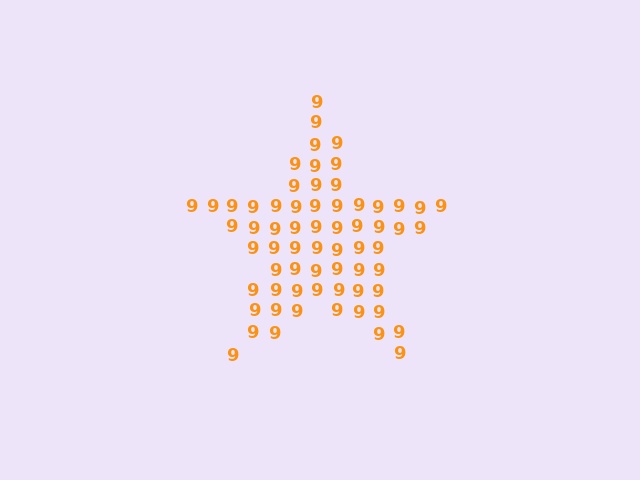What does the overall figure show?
The overall figure shows a star.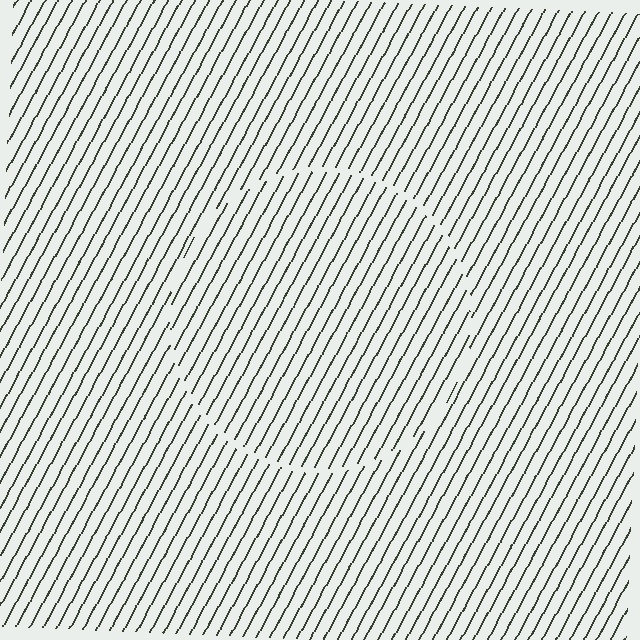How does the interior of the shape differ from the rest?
The interior of the shape contains the same grating, shifted by half a period — the contour is defined by the phase discontinuity where line-ends from the inner and outer gratings abut.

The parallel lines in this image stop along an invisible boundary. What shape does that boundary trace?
An illusory circle. The interior of the shape contains the same grating, shifted by half a period — the contour is defined by the phase discontinuity where line-ends from the inner and outer gratings abut.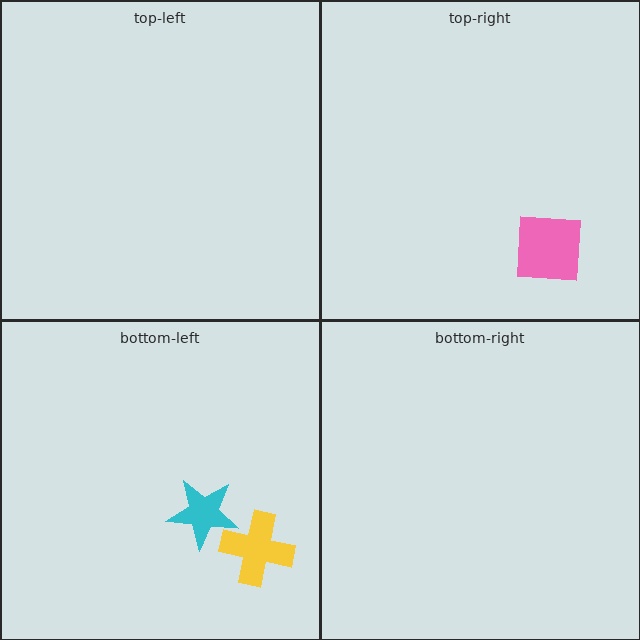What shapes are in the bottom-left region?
The cyan star, the yellow cross.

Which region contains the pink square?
The top-right region.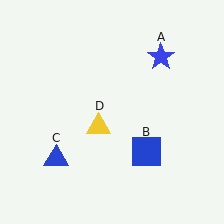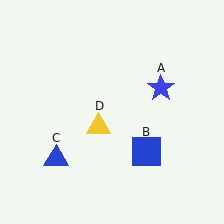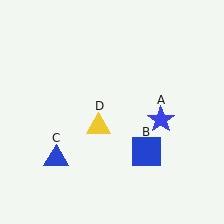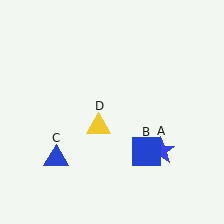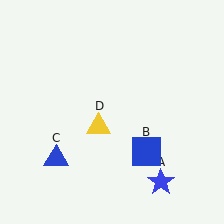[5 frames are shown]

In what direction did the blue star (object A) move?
The blue star (object A) moved down.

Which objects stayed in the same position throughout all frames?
Blue square (object B) and blue triangle (object C) and yellow triangle (object D) remained stationary.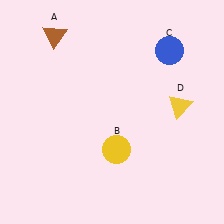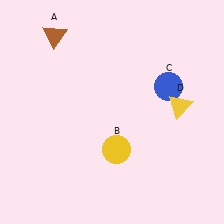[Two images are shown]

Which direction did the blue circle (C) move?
The blue circle (C) moved down.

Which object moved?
The blue circle (C) moved down.